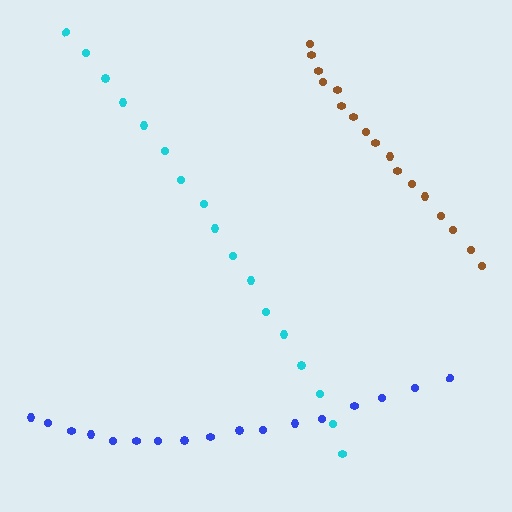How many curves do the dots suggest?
There are 3 distinct paths.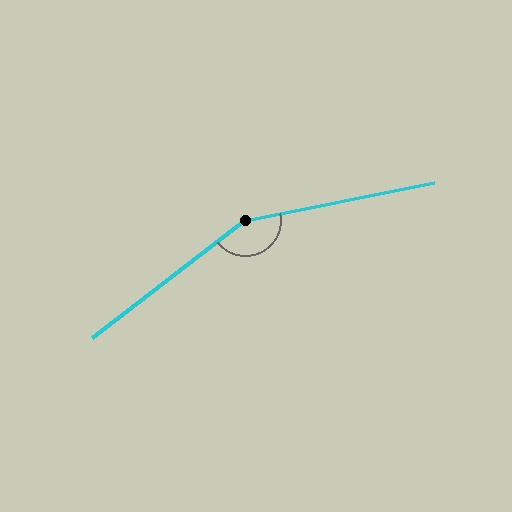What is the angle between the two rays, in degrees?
Approximately 154 degrees.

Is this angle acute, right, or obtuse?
It is obtuse.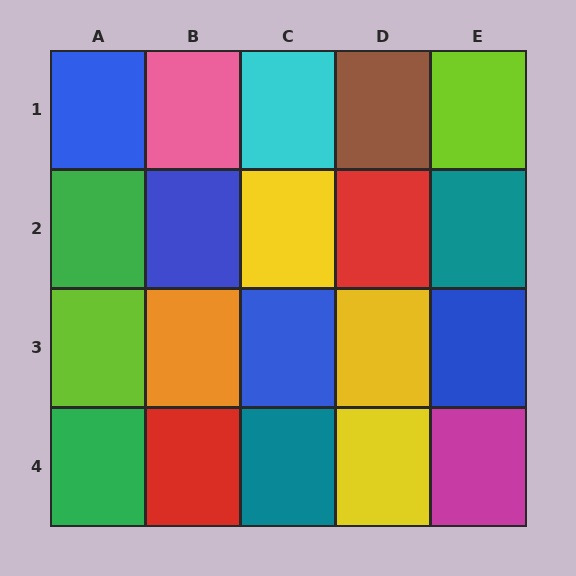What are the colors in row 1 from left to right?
Blue, pink, cyan, brown, lime.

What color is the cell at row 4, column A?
Green.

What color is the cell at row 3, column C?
Blue.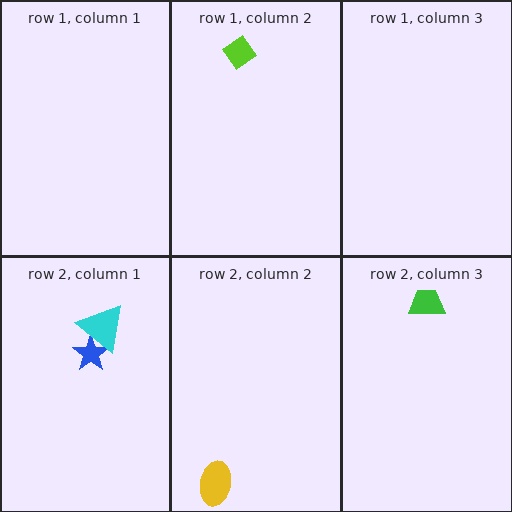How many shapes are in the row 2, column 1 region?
2.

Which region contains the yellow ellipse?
The row 2, column 2 region.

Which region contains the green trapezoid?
The row 2, column 3 region.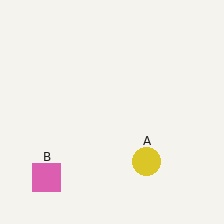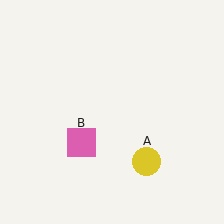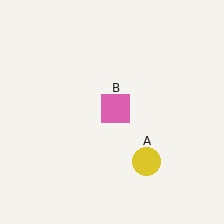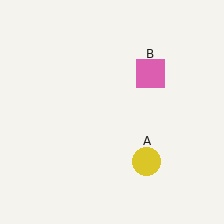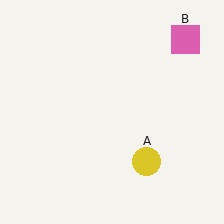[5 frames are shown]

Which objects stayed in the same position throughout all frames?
Yellow circle (object A) remained stationary.